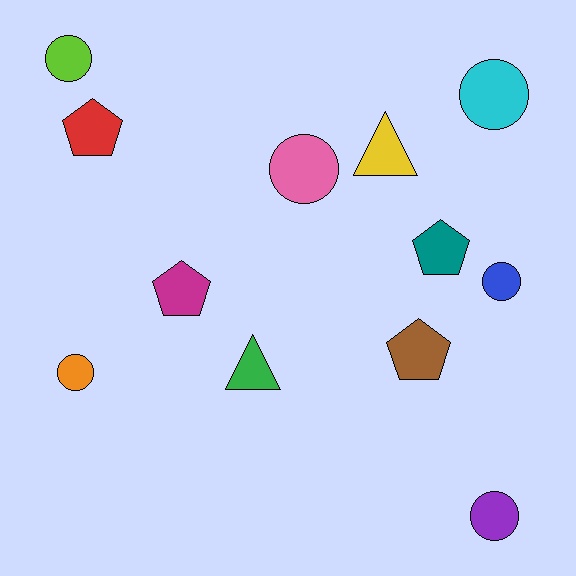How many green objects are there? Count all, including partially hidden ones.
There is 1 green object.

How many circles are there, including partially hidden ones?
There are 6 circles.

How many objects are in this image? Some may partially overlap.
There are 12 objects.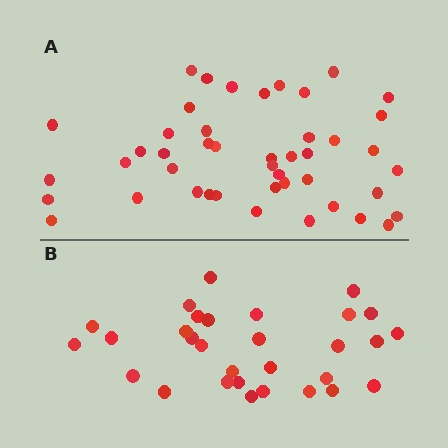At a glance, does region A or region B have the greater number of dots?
Region A (the top region) has more dots.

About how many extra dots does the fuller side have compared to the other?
Region A has approximately 15 more dots than region B.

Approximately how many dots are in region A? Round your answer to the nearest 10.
About 40 dots. (The exact count is 45, which rounds to 40.)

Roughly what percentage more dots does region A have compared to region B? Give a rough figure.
About 50% more.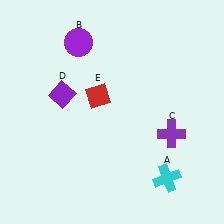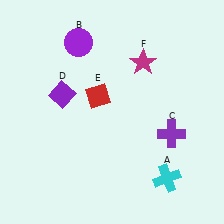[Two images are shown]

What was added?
A magenta star (F) was added in Image 2.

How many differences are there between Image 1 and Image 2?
There is 1 difference between the two images.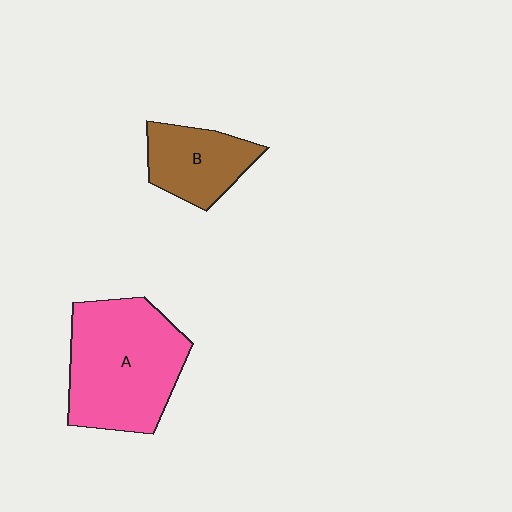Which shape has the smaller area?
Shape B (brown).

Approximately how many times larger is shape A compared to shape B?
Approximately 2.0 times.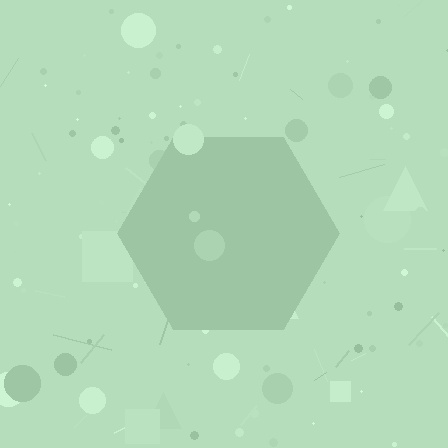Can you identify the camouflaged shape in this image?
The camouflaged shape is a hexagon.